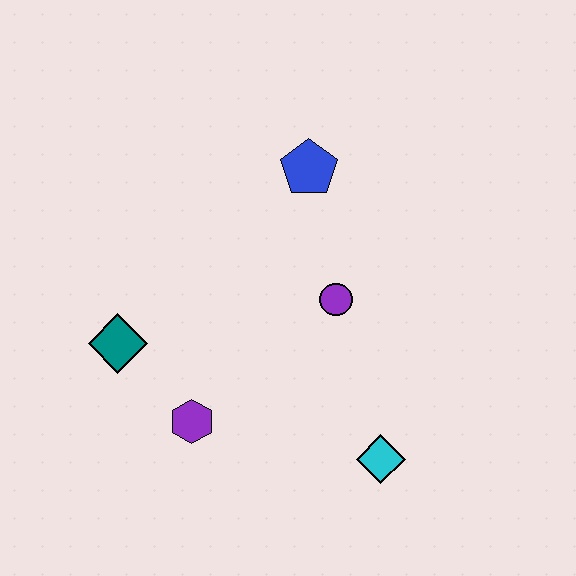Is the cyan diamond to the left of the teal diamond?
No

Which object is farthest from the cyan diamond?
The blue pentagon is farthest from the cyan diamond.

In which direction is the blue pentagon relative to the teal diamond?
The blue pentagon is to the right of the teal diamond.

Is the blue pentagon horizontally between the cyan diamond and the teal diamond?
Yes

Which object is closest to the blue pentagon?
The purple circle is closest to the blue pentagon.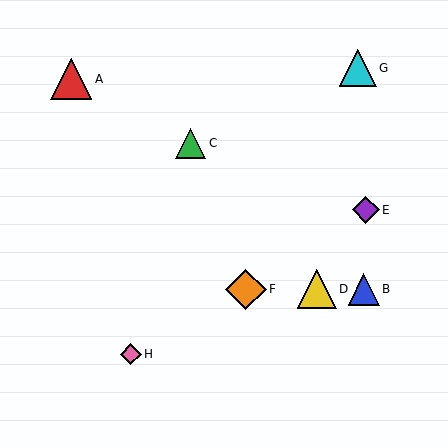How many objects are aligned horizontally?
3 objects (B, D, F) are aligned horizontally.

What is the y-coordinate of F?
Object F is at y≈289.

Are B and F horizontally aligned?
Yes, both are at y≈289.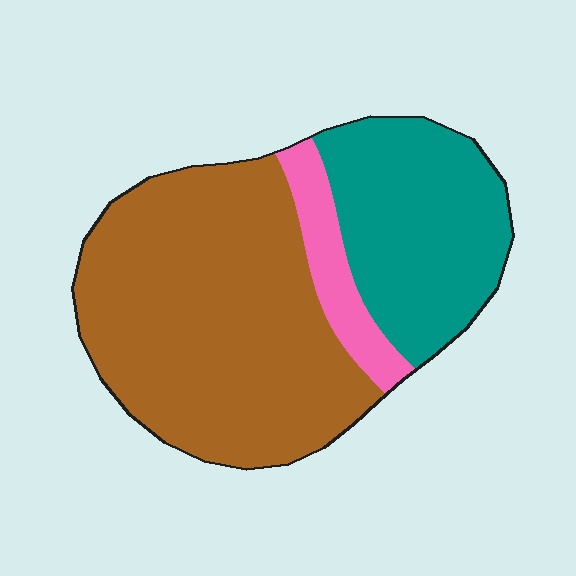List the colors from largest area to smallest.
From largest to smallest: brown, teal, pink.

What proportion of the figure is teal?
Teal takes up about one third (1/3) of the figure.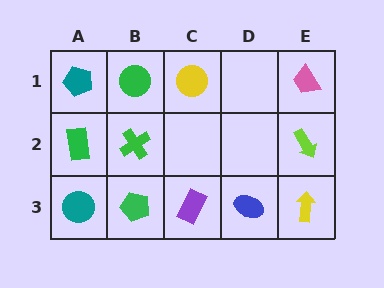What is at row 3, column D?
A blue ellipse.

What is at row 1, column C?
A yellow circle.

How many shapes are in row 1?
4 shapes.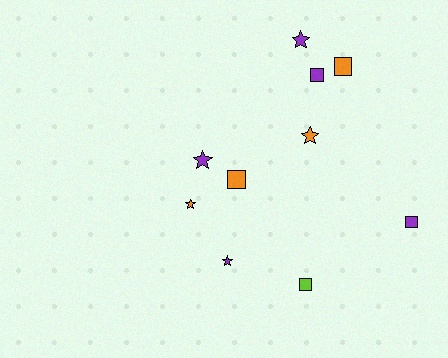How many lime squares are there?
There is 1 lime square.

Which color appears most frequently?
Purple, with 5 objects.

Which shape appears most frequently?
Star, with 5 objects.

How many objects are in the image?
There are 10 objects.